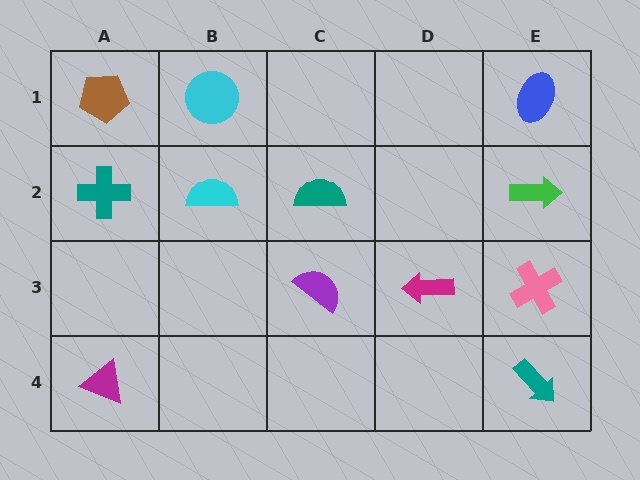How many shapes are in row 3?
3 shapes.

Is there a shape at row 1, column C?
No, that cell is empty.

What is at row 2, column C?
A teal semicircle.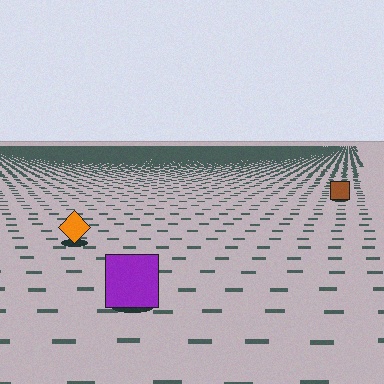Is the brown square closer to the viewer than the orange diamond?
No. The orange diamond is closer — you can tell from the texture gradient: the ground texture is coarser near it.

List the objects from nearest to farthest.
From nearest to farthest: the purple square, the orange diamond, the brown square.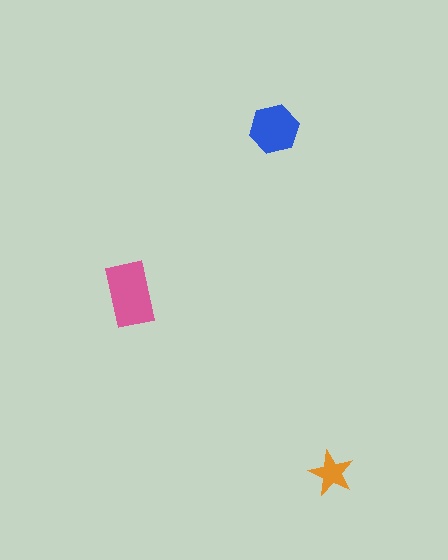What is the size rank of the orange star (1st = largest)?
3rd.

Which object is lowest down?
The orange star is bottommost.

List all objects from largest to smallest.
The pink rectangle, the blue hexagon, the orange star.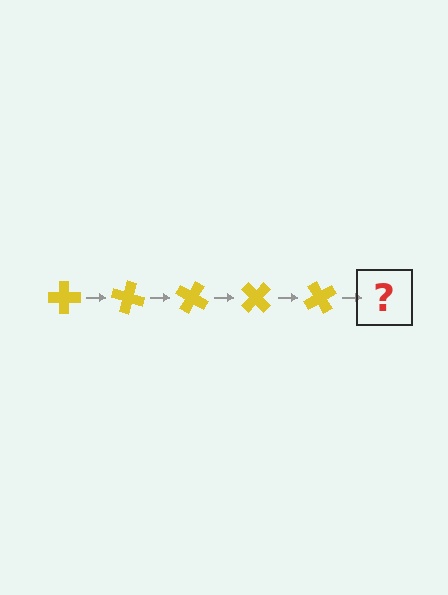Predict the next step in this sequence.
The next step is a yellow cross rotated 75 degrees.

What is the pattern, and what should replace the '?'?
The pattern is that the cross rotates 15 degrees each step. The '?' should be a yellow cross rotated 75 degrees.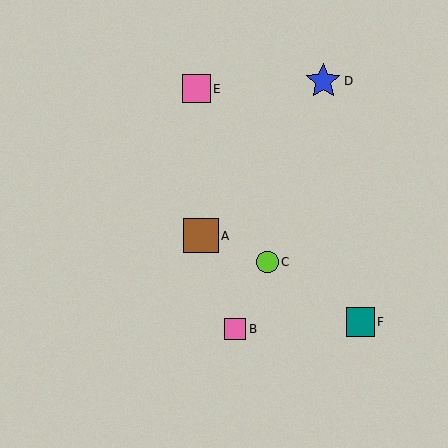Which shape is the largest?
The blue star (labeled D) is the largest.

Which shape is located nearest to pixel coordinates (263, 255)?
The lime circle (labeled C) at (268, 262) is nearest to that location.